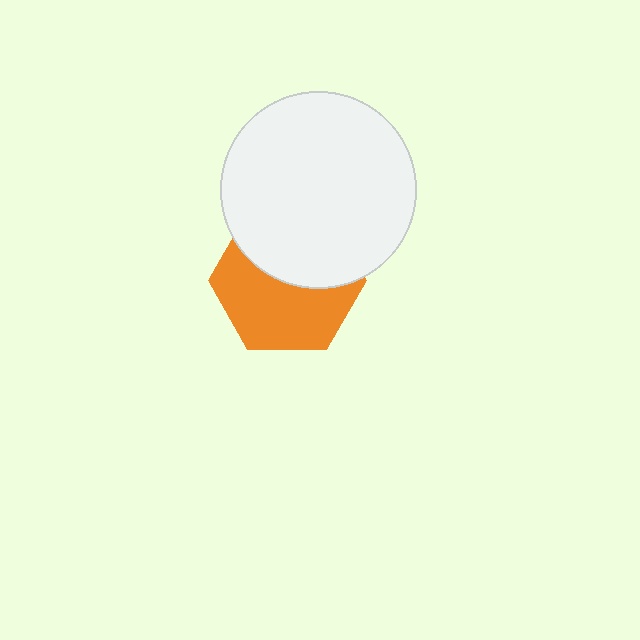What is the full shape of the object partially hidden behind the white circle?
The partially hidden object is an orange hexagon.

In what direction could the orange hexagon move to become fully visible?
The orange hexagon could move down. That would shift it out from behind the white circle entirely.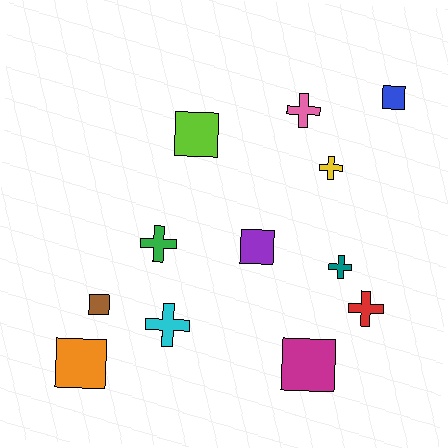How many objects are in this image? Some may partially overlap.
There are 12 objects.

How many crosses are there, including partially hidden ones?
There are 6 crosses.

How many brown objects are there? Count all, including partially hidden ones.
There is 1 brown object.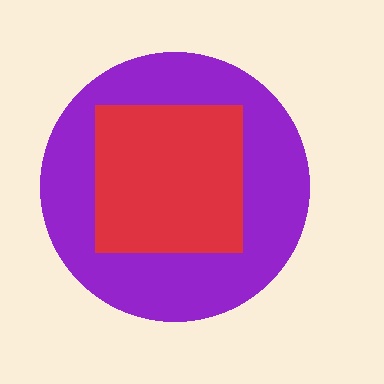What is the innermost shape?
The red square.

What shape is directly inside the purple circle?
The red square.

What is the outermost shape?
The purple circle.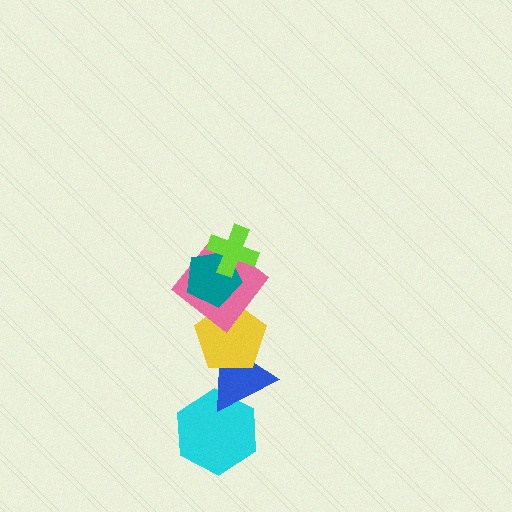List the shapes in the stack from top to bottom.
From top to bottom: the lime cross, the teal pentagon, the pink diamond, the yellow pentagon, the blue triangle, the cyan hexagon.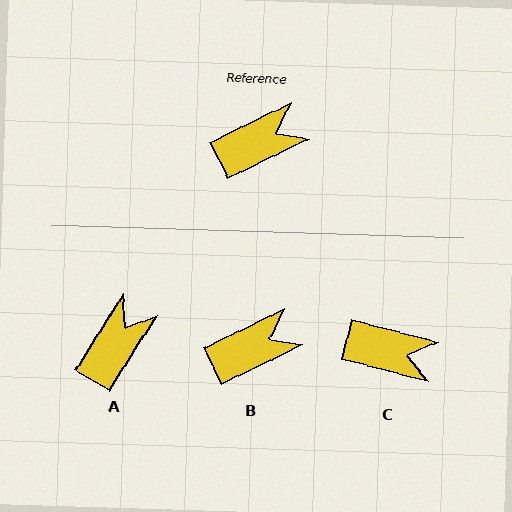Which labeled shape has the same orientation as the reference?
B.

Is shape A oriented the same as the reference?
No, it is off by about 32 degrees.